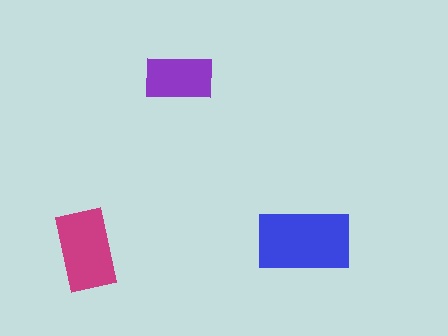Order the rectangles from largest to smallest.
the blue one, the magenta one, the purple one.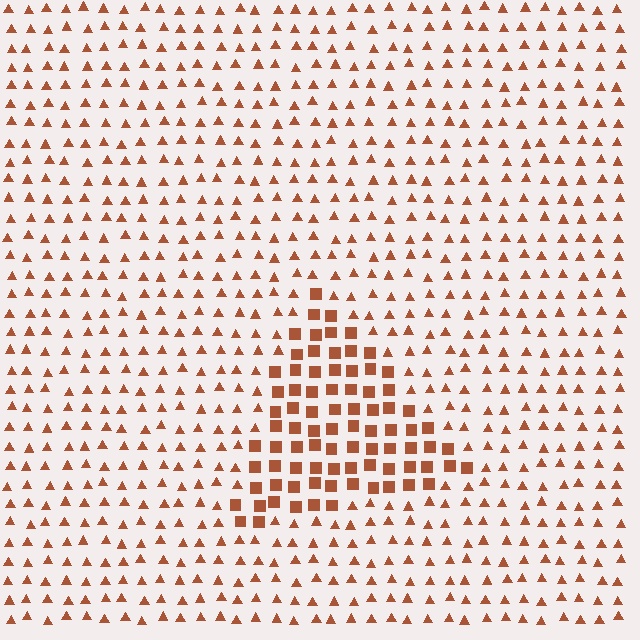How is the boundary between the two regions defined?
The boundary is defined by a change in element shape: squares inside vs. triangles outside. All elements share the same color and spacing.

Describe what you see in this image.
The image is filled with small brown elements arranged in a uniform grid. A triangle-shaped region contains squares, while the surrounding area contains triangles. The boundary is defined purely by the change in element shape.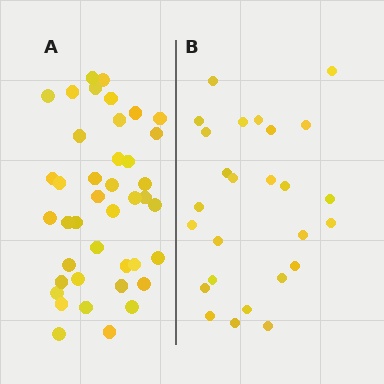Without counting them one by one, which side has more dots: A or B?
Region A (the left region) has more dots.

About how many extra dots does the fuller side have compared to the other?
Region A has approximately 15 more dots than region B.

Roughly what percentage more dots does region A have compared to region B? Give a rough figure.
About 60% more.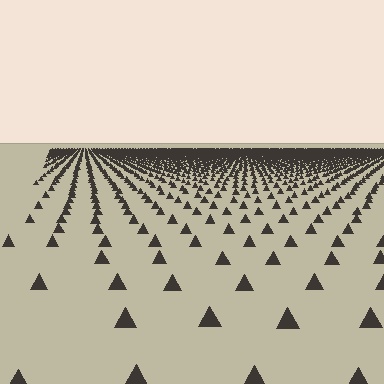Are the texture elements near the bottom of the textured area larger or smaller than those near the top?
Larger. Near the bottom, elements are closer to the viewer and appear at a bigger on-screen size.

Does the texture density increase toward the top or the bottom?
Density increases toward the top.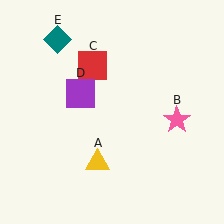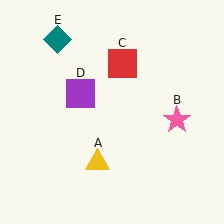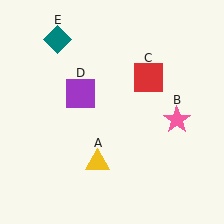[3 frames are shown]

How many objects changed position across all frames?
1 object changed position: red square (object C).